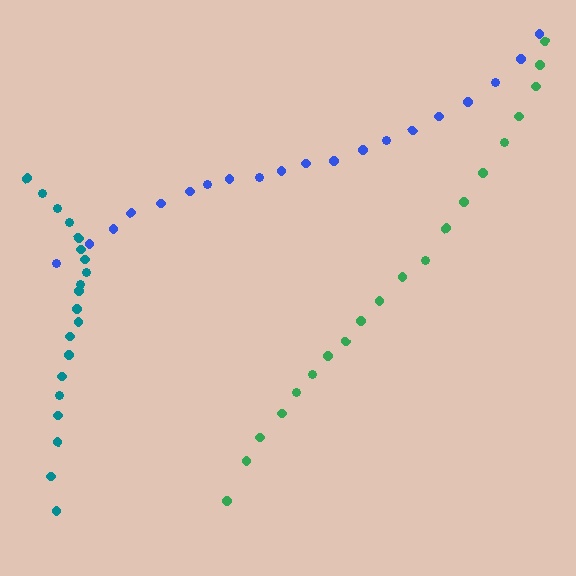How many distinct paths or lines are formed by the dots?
There are 3 distinct paths.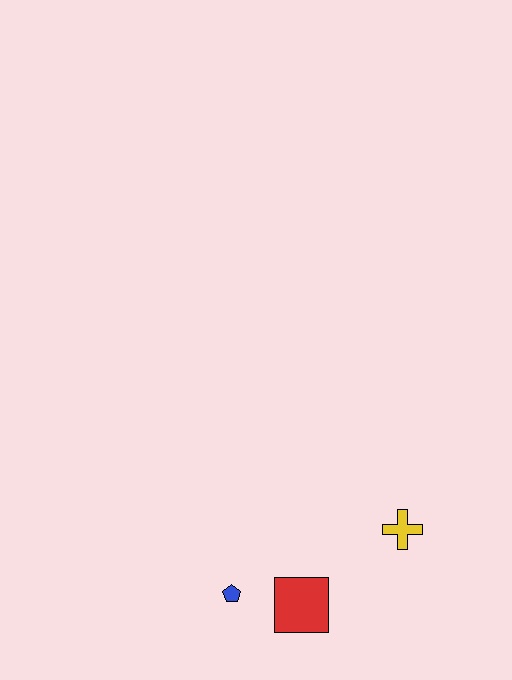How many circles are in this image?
There are no circles.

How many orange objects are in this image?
There are no orange objects.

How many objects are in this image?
There are 3 objects.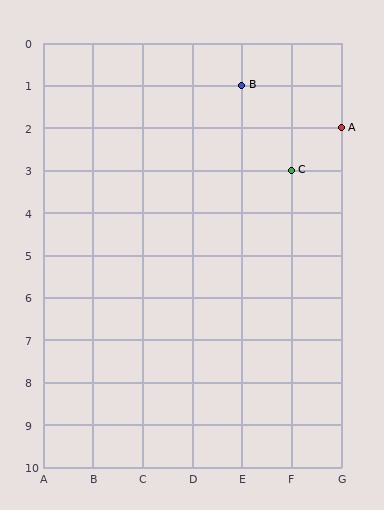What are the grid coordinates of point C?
Point C is at grid coordinates (F, 3).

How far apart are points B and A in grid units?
Points B and A are 2 columns and 1 row apart (about 2.2 grid units diagonally).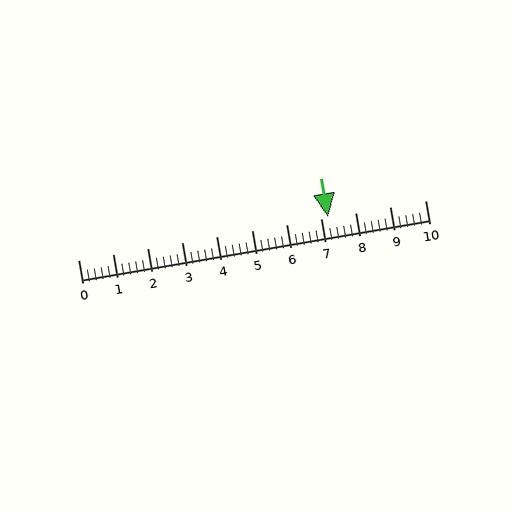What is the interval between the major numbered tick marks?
The major tick marks are spaced 1 units apart.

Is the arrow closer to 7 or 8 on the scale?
The arrow is closer to 7.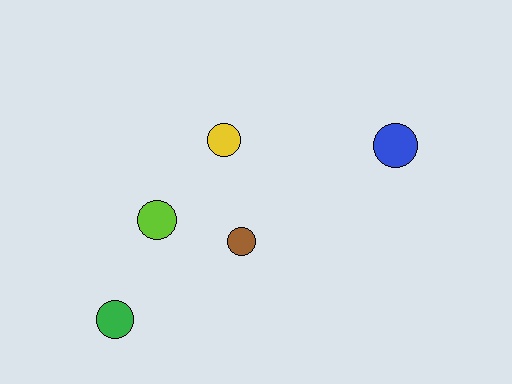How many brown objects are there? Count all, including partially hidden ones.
There is 1 brown object.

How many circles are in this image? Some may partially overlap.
There are 5 circles.